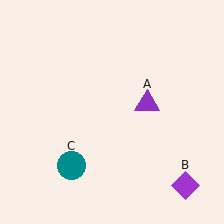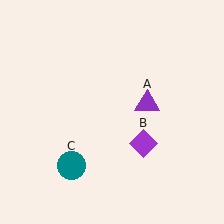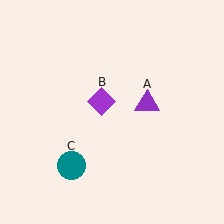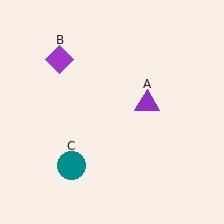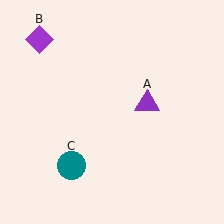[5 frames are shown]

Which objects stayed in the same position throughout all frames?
Purple triangle (object A) and teal circle (object C) remained stationary.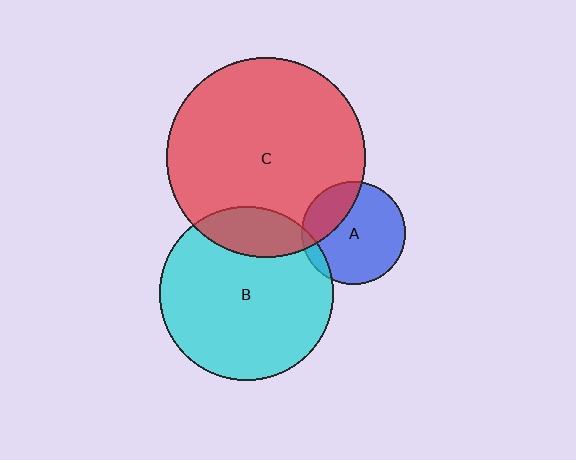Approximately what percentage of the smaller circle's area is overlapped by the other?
Approximately 10%.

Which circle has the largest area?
Circle C (red).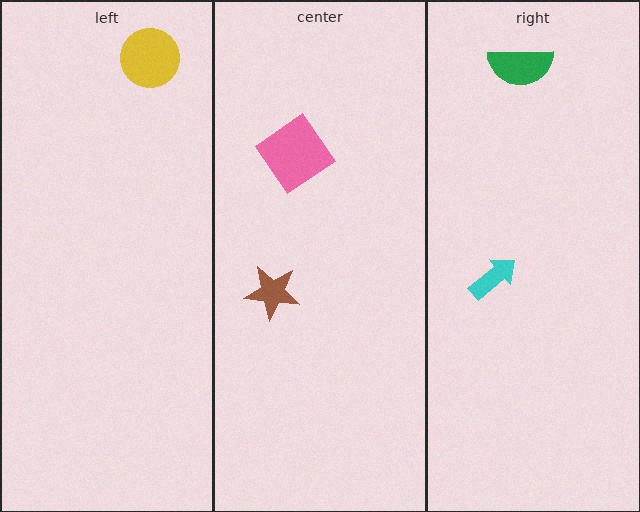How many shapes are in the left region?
1.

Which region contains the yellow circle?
The left region.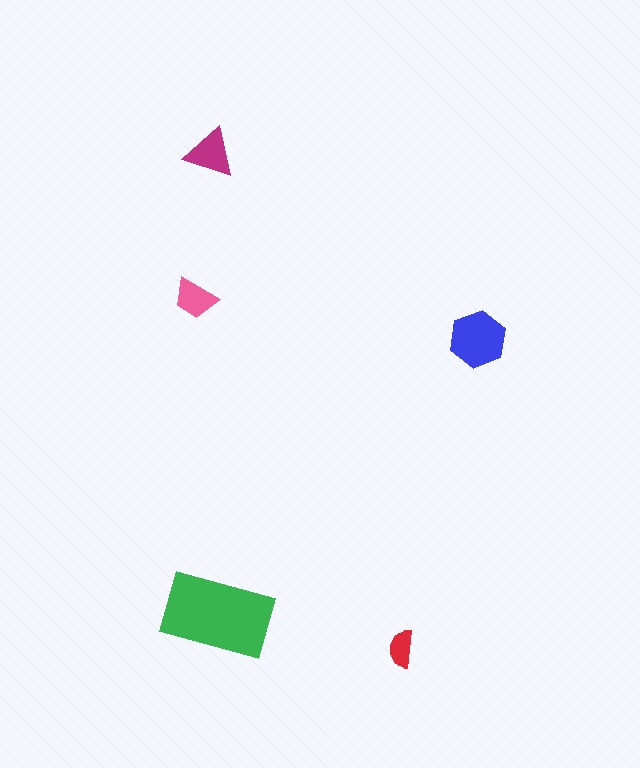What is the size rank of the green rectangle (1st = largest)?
1st.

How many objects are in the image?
There are 5 objects in the image.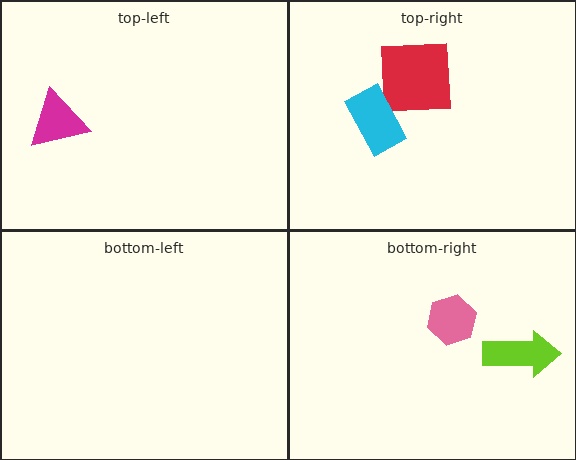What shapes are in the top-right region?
The red square, the cyan rectangle.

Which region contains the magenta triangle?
The top-left region.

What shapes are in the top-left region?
The magenta triangle.